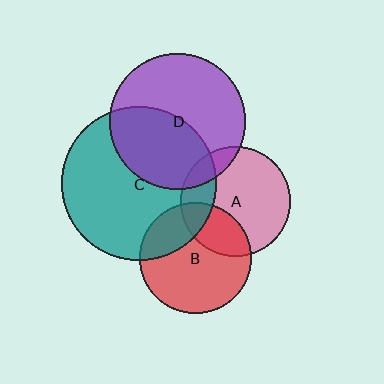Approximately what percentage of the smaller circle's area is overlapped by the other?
Approximately 25%.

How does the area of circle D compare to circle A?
Approximately 1.5 times.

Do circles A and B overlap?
Yes.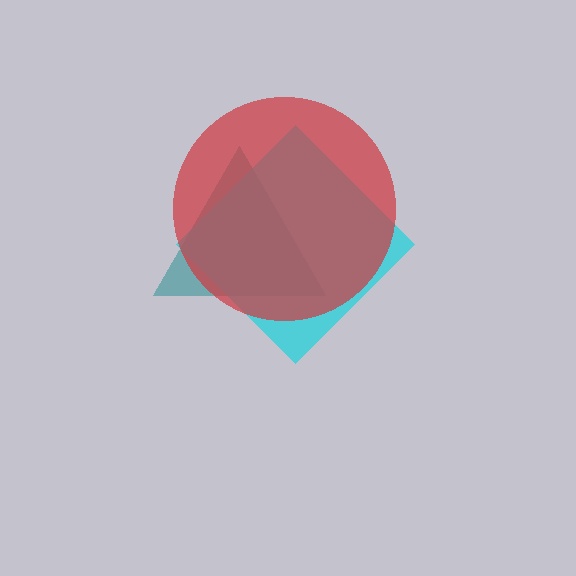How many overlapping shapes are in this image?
There are 3 overlapping shapes in the image.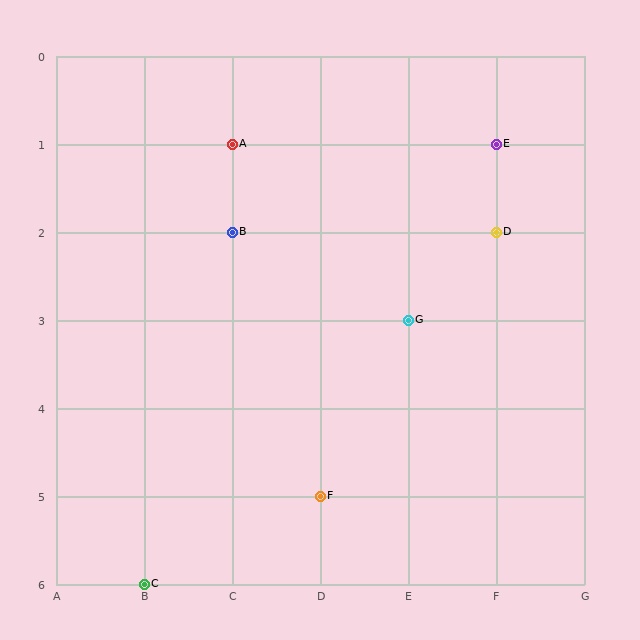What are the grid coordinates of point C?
Point C is at grid coordinates (B, 6).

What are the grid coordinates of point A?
Point A is at grid coordinates (C, 1).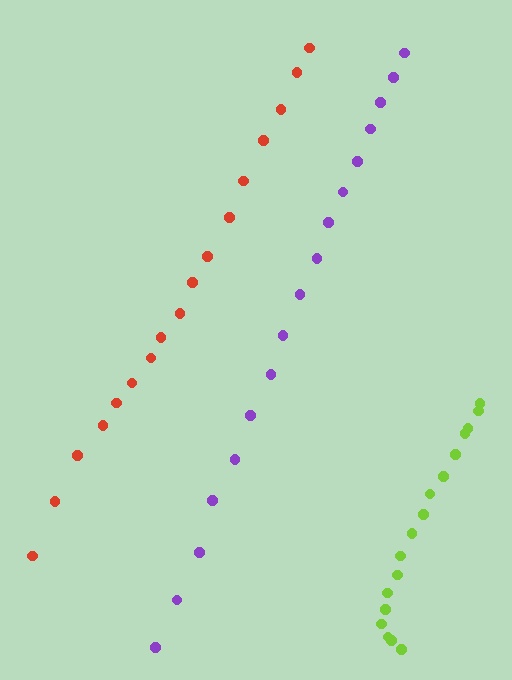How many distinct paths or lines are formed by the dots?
There are 3 distinct paths.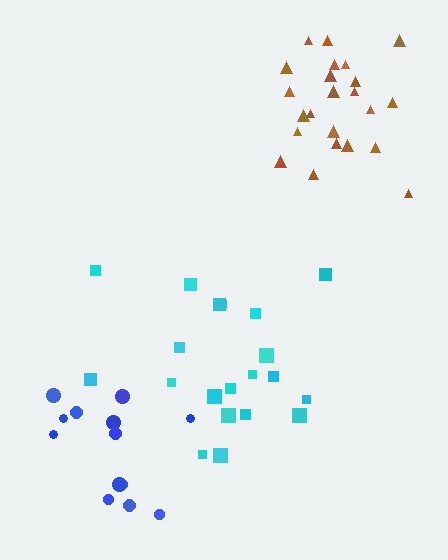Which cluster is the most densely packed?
Blue.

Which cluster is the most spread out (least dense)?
Cyan.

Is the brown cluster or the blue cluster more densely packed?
Blue.